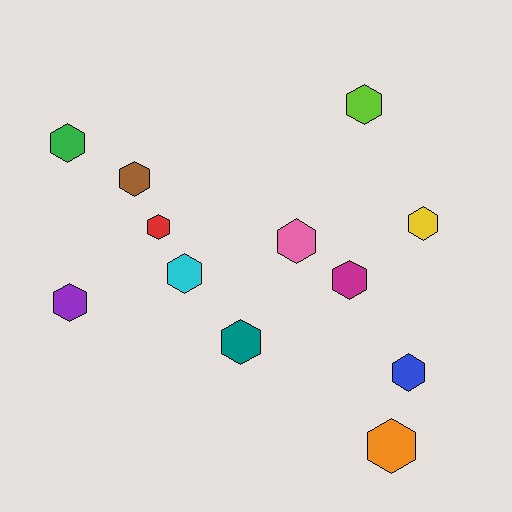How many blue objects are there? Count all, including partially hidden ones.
There is 1 blue object.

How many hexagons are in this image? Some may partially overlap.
There are 12 hexagons.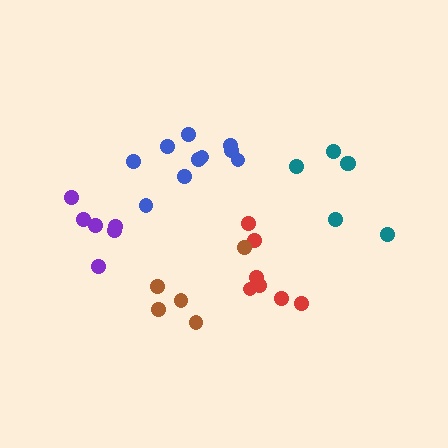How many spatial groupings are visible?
There are 5 spatial groupings.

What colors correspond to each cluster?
The clusters are colored: red, blue, purple, teal, brown.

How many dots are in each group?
Group 1: 7 dots, Group 2: 10 dots, Group 3: 6 dots, Group 4: 6 dots, Group 5: 5 dots (34 total).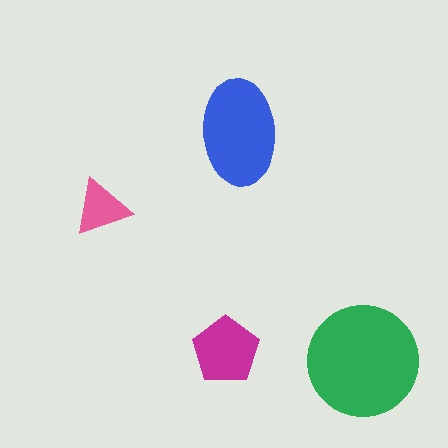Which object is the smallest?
The pink triangle.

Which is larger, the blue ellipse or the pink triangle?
The blue ellipse.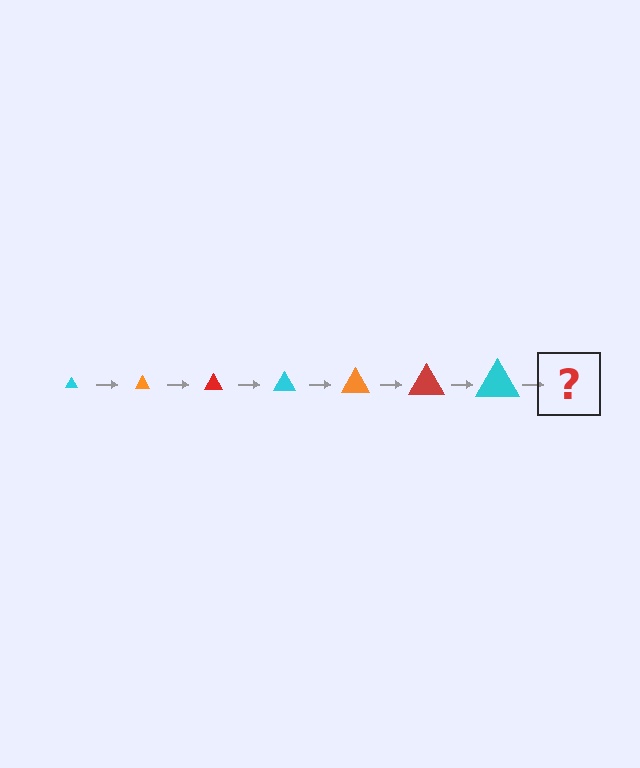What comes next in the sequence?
The next element should be an orange triangle, larger than the previous one.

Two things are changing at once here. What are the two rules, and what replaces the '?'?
The two rules are that the triangle grows larger each step and the color cycles through cyan, orange, and red. The '?' should be an orange triangle, larger than the previous one.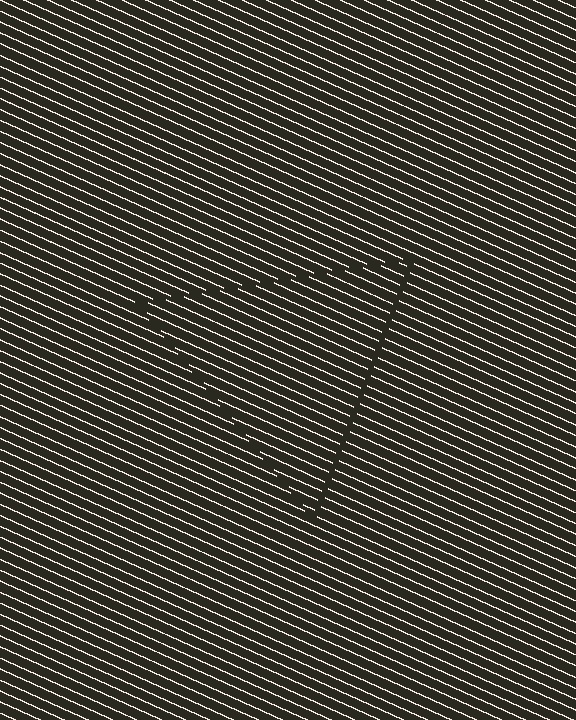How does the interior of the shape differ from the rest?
The interior of the shape contains the same grating, shifted by half a period — the contour is defined by the phase discontinuity where line-ends from the inner and outer gratings abut.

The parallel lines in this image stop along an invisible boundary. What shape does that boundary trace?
An illusory triangle. The interior of the shape contains the same grating, shifted by half a period — the contour is defined by the phase discontinuity where line-ends from the inner and outer gratings abut.